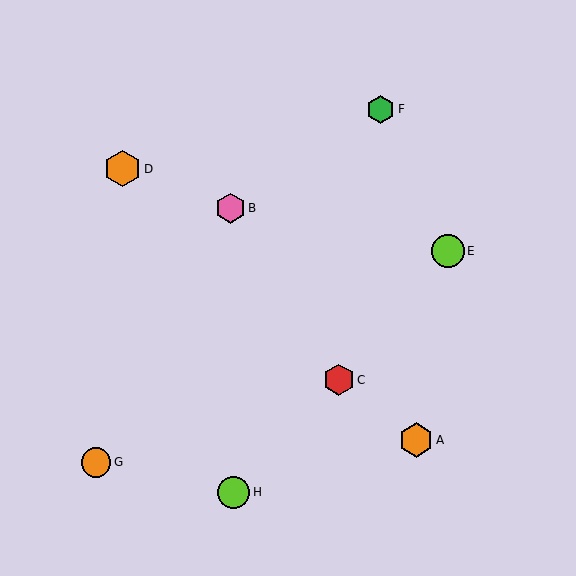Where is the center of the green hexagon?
The center of the green hexagon is at (381, 109).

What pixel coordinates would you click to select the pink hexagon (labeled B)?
Click at (230, 208) to select the pink hexagon B.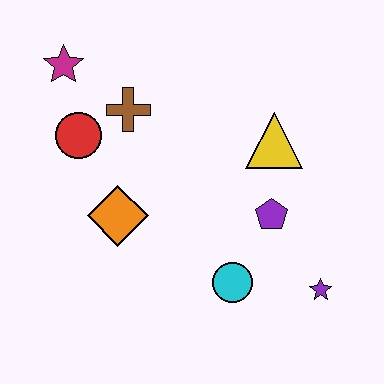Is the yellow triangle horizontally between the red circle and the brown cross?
No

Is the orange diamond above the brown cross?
No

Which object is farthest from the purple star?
The magenta star is farthest from the purple star.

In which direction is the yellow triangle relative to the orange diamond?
The yellow triangle is to the right of the orange diamond.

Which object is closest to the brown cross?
The red circle is closest to the brown cross.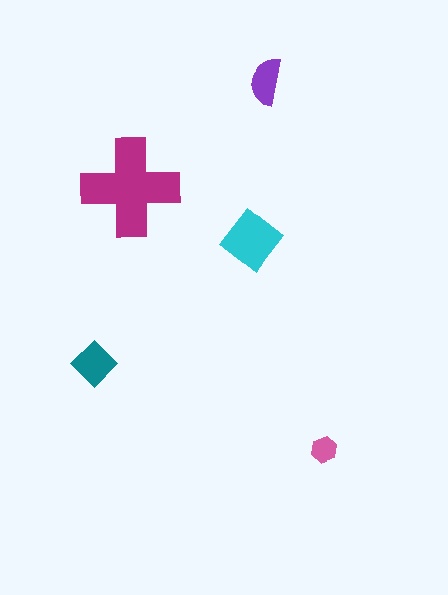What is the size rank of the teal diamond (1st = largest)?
3rd.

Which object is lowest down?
The pink hexagon is bottommost.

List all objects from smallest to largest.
The pink hexagon, the purple semicircle, the teal diamond, the cyan diamond, the magenta cross.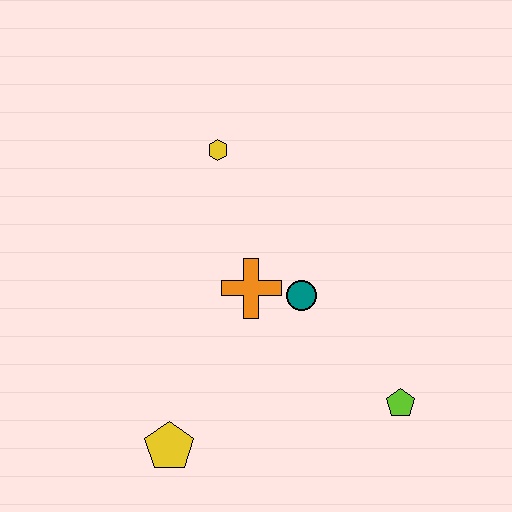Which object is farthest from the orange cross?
The lime pentagon is farthest from the orange cross.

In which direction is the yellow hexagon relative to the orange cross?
The yellow hexagon is above the orange cross.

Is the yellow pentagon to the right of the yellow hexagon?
No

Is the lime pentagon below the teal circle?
Yes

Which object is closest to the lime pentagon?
The teal circle is closest to the lime pentagon.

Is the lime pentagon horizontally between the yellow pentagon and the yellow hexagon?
No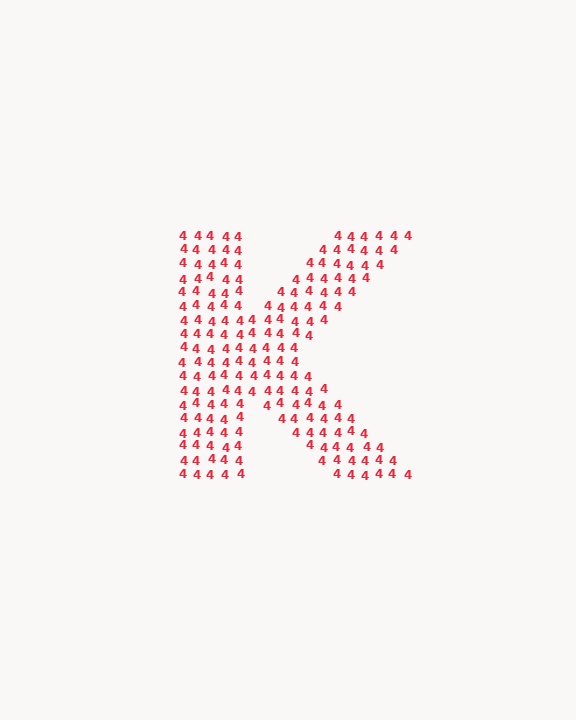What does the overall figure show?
The overall figure shows the letter K.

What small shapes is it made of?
It is made of small digit 4's.